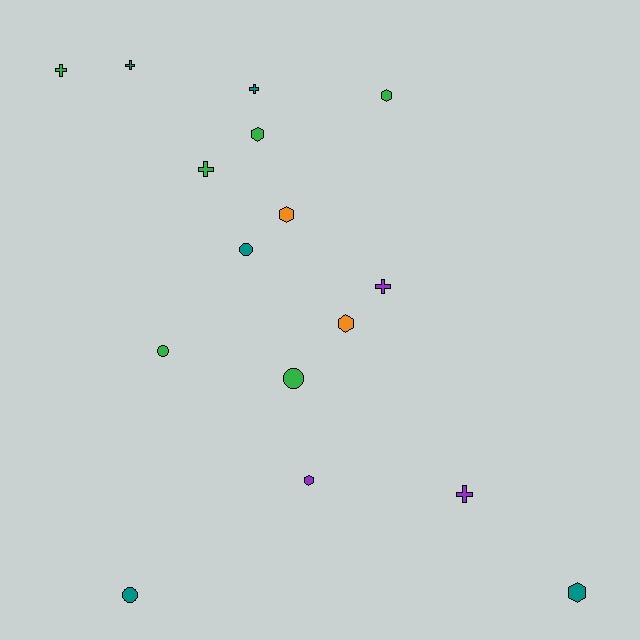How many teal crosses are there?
There are 2 teal crosses.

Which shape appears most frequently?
Cross, with 6 objects.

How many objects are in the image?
There are 16 objects.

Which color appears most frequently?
Green, with 6 objects.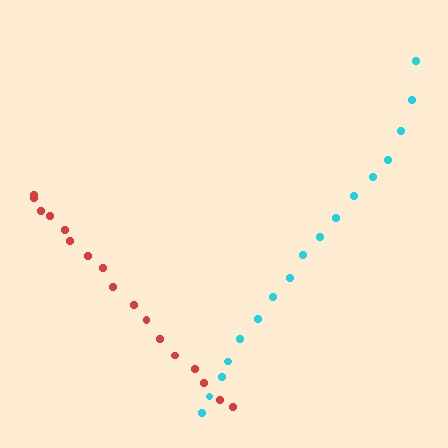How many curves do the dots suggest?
There are 2 distinct paths.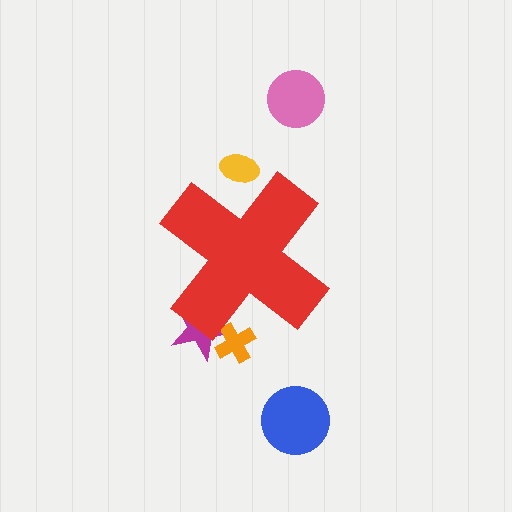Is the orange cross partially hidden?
Yes, the orange cross is partially hidden behind the red cross.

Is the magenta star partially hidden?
Yes, the magenta star is partially hidden behind the red cross.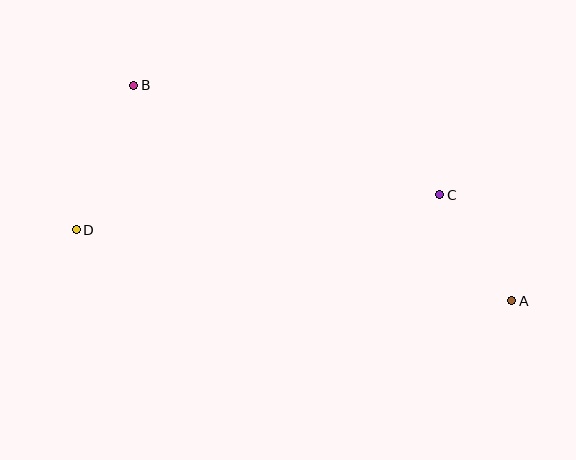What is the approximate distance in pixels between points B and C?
The distance between B and C is approximately 325 pixels.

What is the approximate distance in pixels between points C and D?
The distance between C and D is approximately 365 pixels.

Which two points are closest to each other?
Points A and C are closest to each other.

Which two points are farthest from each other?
Points A and D are farthest from each other.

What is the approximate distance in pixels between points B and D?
The distance between B and D is approximately 155 pixels.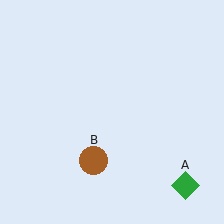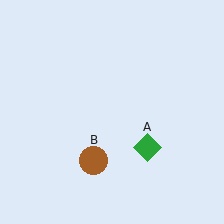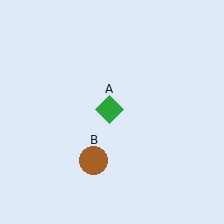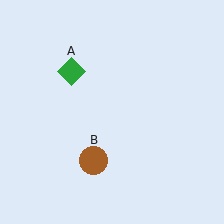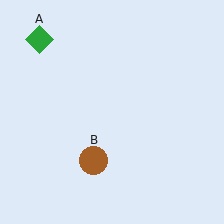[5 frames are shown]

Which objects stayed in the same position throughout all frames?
Brown circle (object B) remained stationary.